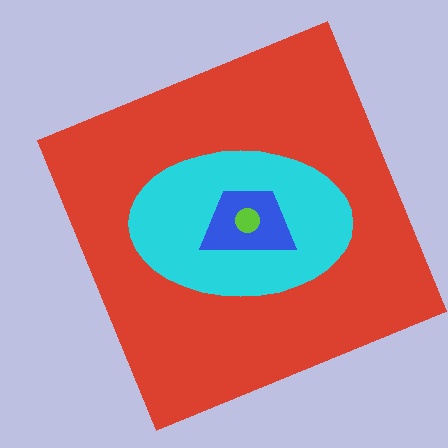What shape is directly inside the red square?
The cyan ellipse.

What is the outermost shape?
The red square.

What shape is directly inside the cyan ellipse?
The blue trapezoid.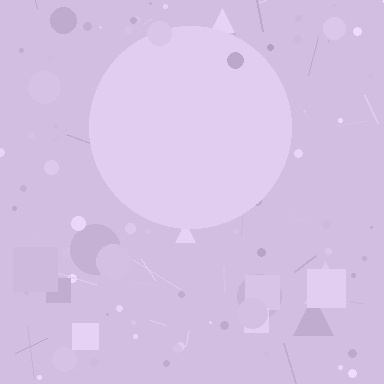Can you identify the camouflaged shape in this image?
The camouflaged shape is a circle.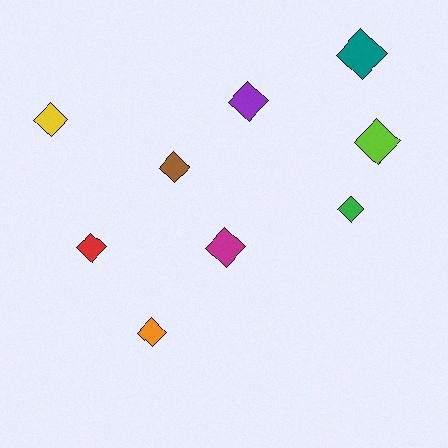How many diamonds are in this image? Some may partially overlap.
There are 9 diamonds.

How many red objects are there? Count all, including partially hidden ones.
There is 1 red object.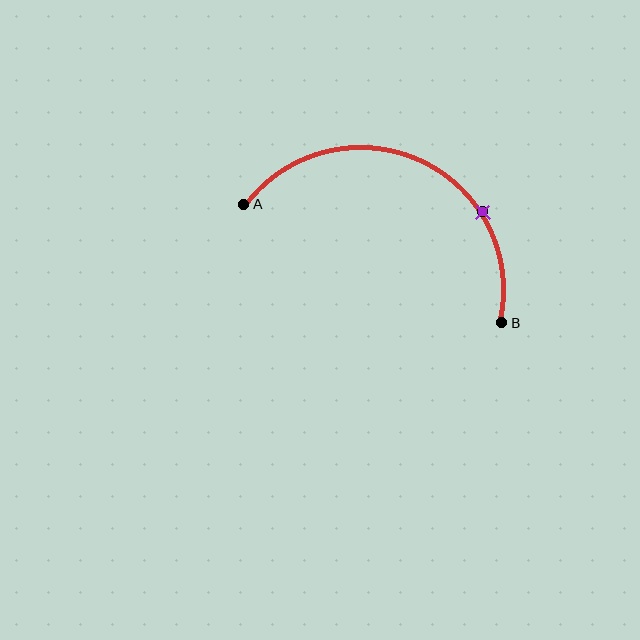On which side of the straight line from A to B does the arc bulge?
The arc bulges above the straight line connecting A and B.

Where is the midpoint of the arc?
The arc midpoint is the point on the curve farthest from the straight line joining A and B. It sits above that line.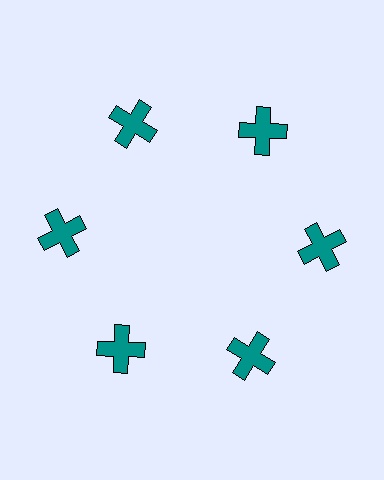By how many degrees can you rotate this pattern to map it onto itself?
The pattern maps onto itself every 60 degrees of rotation.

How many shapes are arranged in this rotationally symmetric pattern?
There are 6 shapes, arranged in 6 groups of 1.